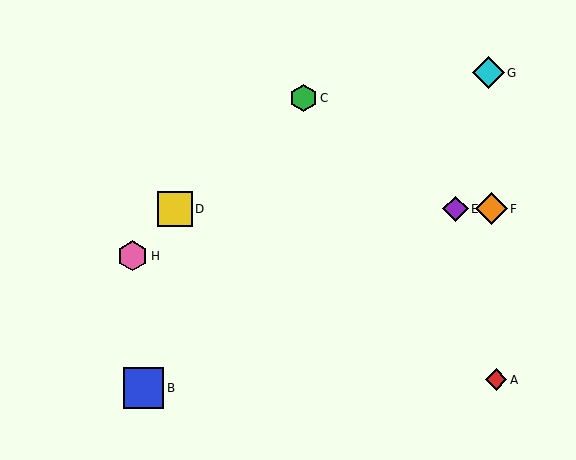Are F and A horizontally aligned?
No, F is at y≈209 and A is at y≈380.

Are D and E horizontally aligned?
Yes, both are at y≈209.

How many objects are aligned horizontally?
3 objects (D, E, F) are aligned horizontally.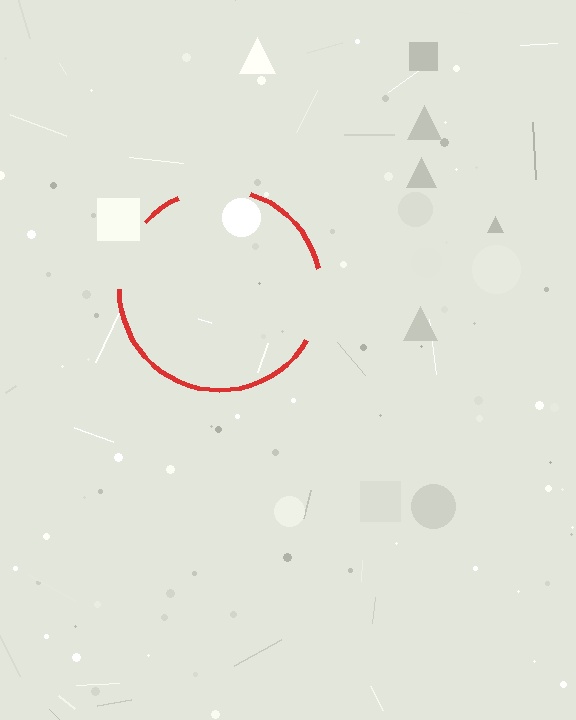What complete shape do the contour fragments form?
The contour fragments form a circle.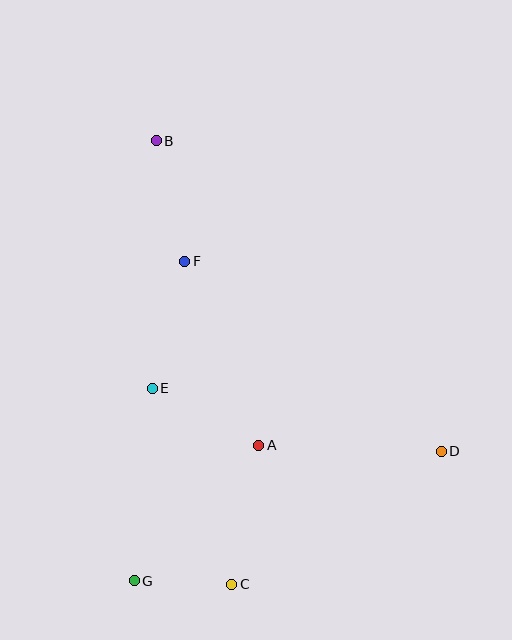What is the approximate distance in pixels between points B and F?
The distance between B and F is approximately 124 pixels.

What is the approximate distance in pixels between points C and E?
The distance between C and E is approximately 212 pixels.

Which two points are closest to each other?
Points C and G are closest to each other.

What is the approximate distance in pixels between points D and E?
The distance between D and E is approximately 296 pixels.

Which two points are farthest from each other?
Points B and C are farthest from each other.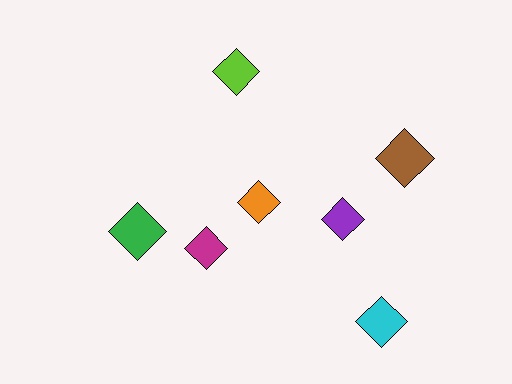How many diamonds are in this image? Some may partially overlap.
There are 7 diamonds.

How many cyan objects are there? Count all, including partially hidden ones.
There is 1 cyan object.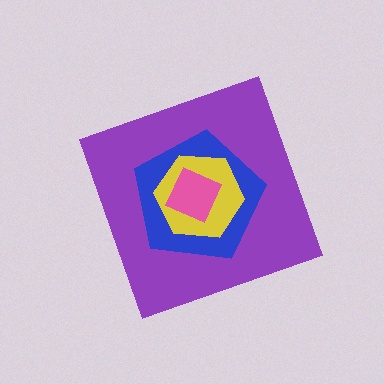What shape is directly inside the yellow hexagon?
The pink square.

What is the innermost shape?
The pink square.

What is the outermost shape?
The purple diamond.